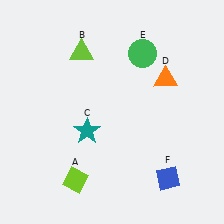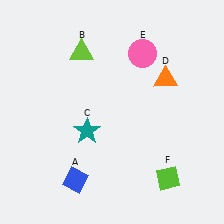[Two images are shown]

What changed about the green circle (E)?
In Image 1, E is green. In Image 2, it changed to pink.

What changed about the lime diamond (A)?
In Image 1, A is lime. In Image 2, it changed to blue.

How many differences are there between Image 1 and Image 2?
There are 3 differences between the two images.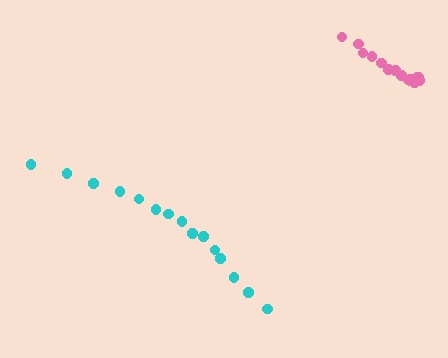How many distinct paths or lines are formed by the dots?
There are 2 distinct paths.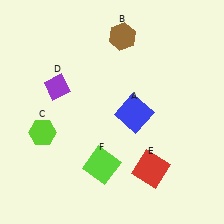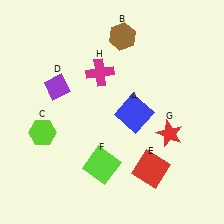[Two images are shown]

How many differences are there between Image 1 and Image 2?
There are 2 differences between the two images.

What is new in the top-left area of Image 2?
A magenta cross (H) was added in the top-left area of Image 2.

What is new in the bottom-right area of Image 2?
A red star (G) was added in the bottom-right area of Image 2.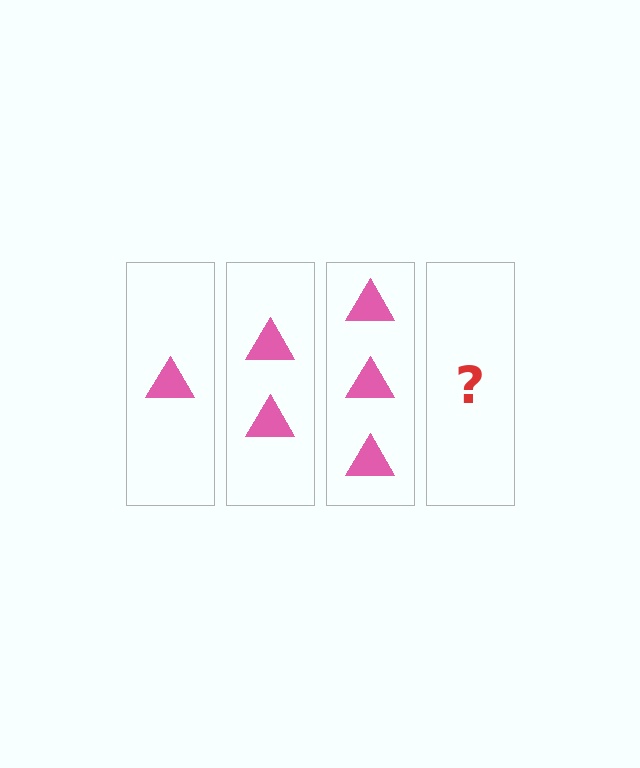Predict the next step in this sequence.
The next step is 4 triangles.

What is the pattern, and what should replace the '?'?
The pattern is that each step adds one more triangle. The '?' should be 4 triangles.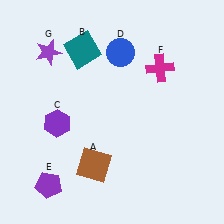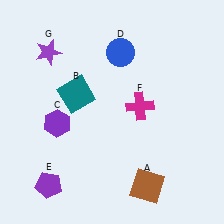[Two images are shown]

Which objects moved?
The objects that moved are: the brown square (A), the teal square (B), the magenta cross (F).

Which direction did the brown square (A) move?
The brown square (A) moved right.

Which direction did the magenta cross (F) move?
The magenta cross (F) moved down.